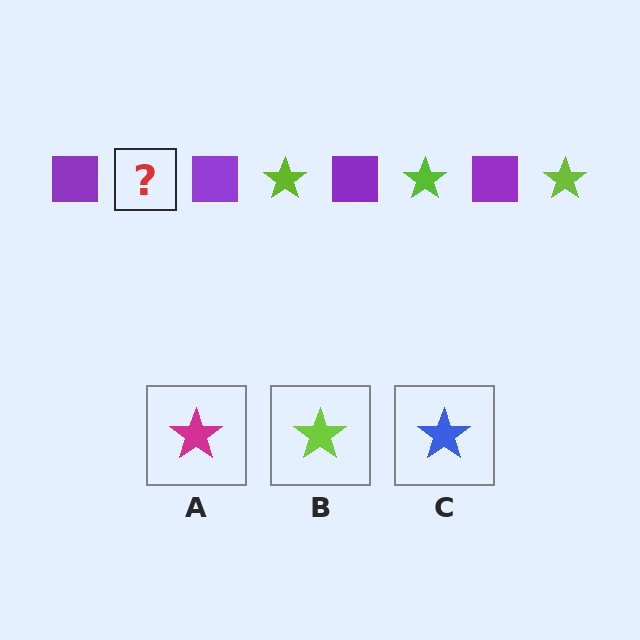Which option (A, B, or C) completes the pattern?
B.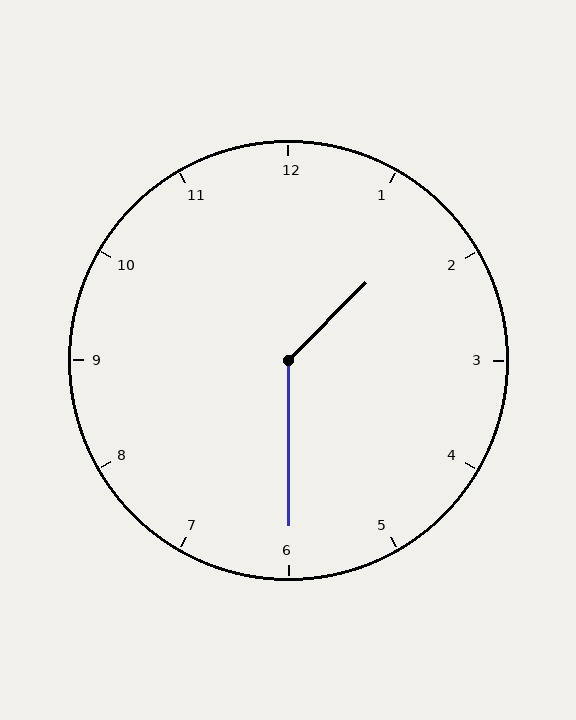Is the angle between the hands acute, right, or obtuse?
It is obtuse.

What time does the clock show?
1:30.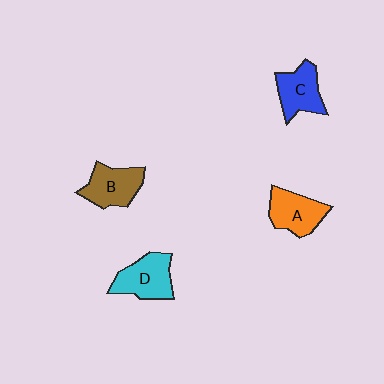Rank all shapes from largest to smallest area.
From largest to smallest: D (cyan), B (brown), A (orange), C (blue).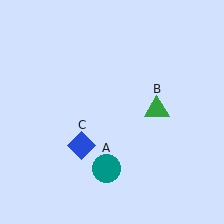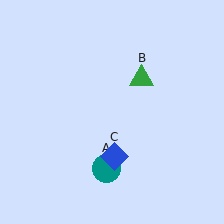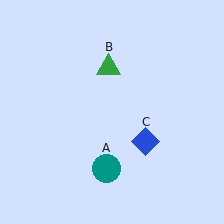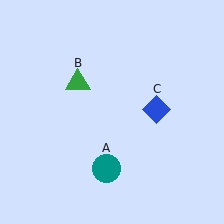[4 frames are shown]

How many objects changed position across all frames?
2 objects changed position: green triangle (object B), blue diamond (object C).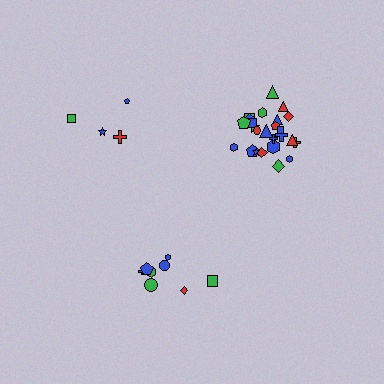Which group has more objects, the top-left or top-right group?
The top-right group.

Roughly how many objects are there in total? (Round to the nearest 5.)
Roughly 35 objects in total.